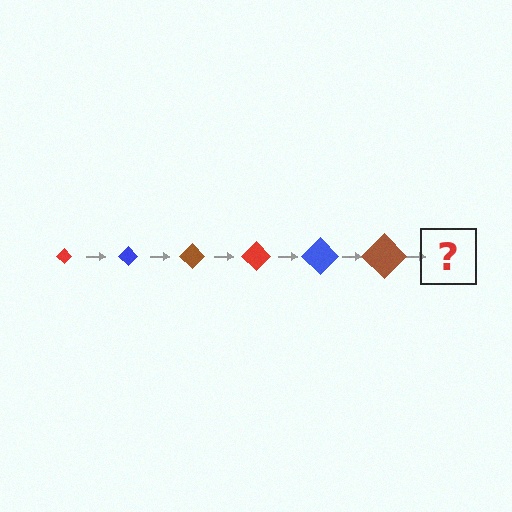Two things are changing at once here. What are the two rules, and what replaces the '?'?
The two rules are that the diamond grows larger each step and the color cycles through red, blue, and brown. The '?' should be a red diamond, larger than the previous one.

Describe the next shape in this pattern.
It should be a red diamond, larger than the previous one.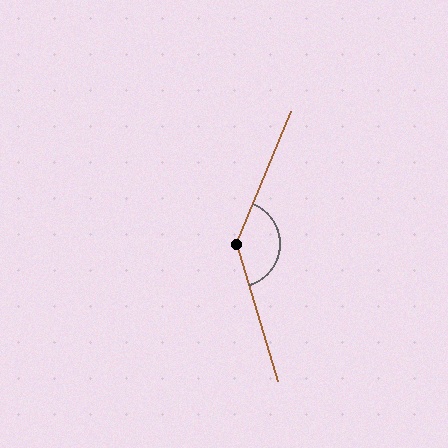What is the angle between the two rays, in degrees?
Approximately 141 degrees.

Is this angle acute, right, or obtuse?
It is obtuse.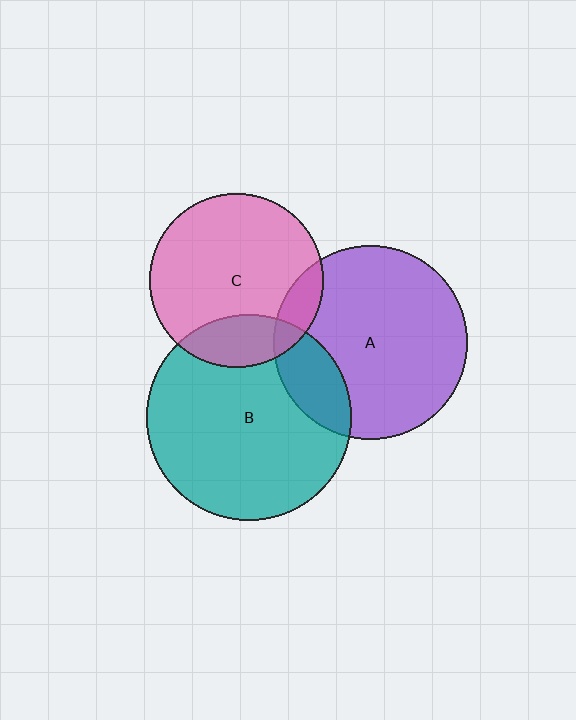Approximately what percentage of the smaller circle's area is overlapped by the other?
Approximately 10%.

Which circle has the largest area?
Circle B (teal).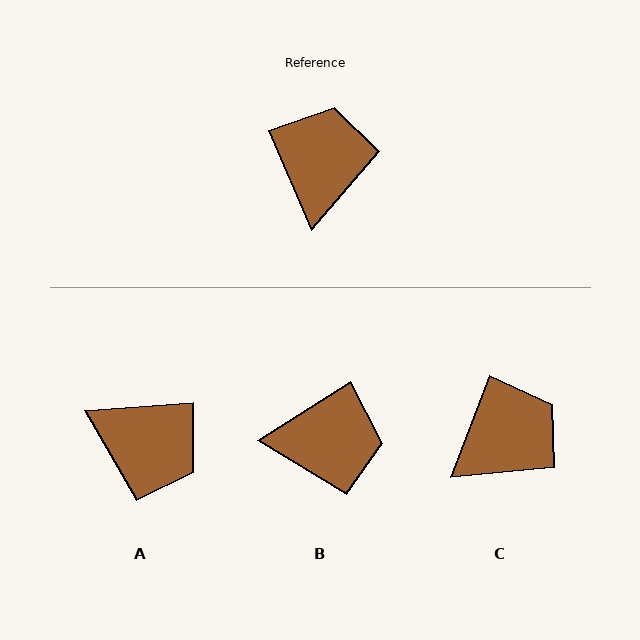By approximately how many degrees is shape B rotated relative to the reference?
Approximately 81 degrees clockwise.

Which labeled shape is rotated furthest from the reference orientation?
A, about 109 degrees away.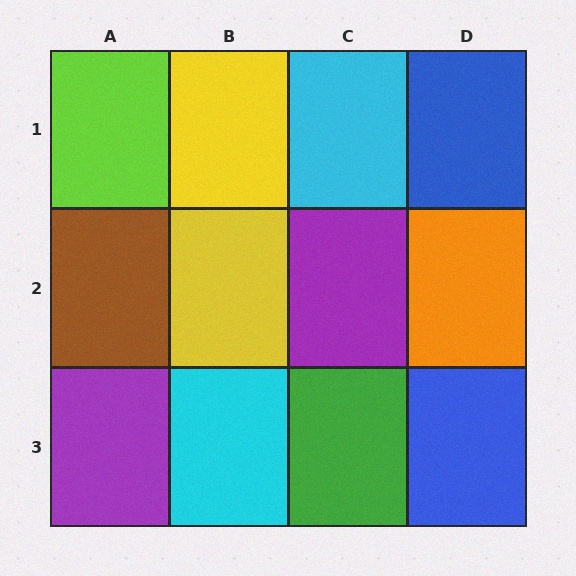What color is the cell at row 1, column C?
Cyan.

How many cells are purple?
2 cells are purple.